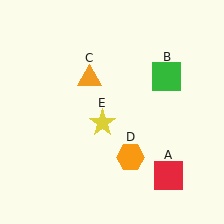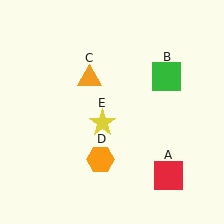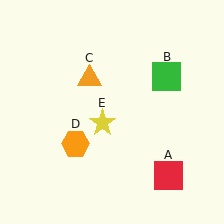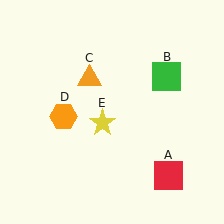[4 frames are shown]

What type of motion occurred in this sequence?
The orange hexagon (object D) rotated clockwise around the center of the scene.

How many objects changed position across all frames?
1 object changed position: orange hexagon (object D).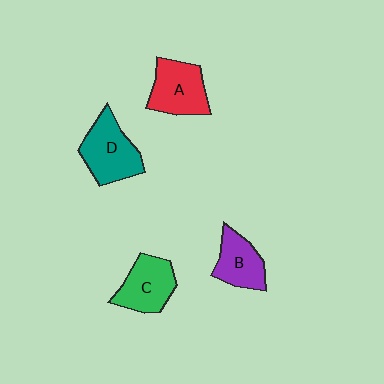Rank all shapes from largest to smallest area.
From largest to smallest: D (teal), A (red), C (green), B (purple).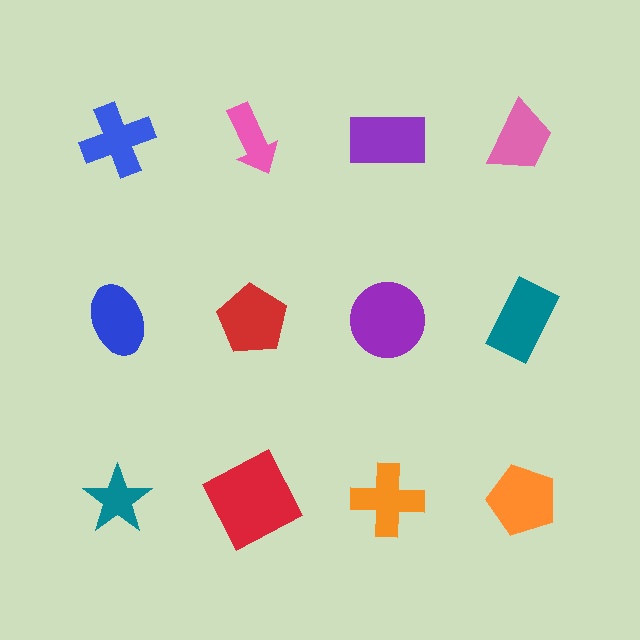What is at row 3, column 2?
A red square.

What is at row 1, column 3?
A purple rectangle.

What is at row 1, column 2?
A pink arrow.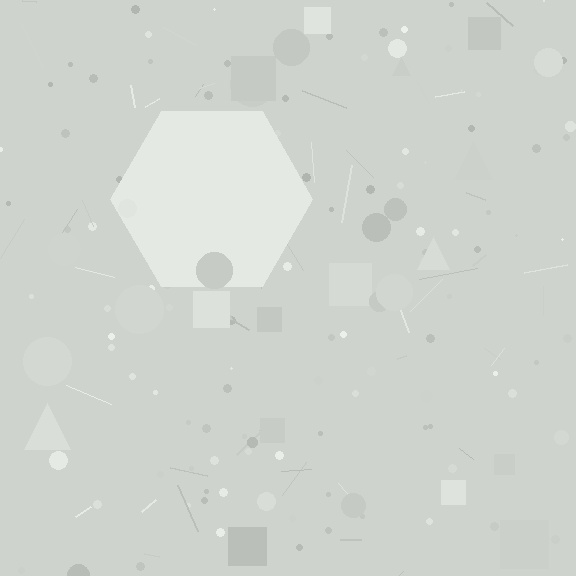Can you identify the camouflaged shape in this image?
The camouflaged shape is a hexagon.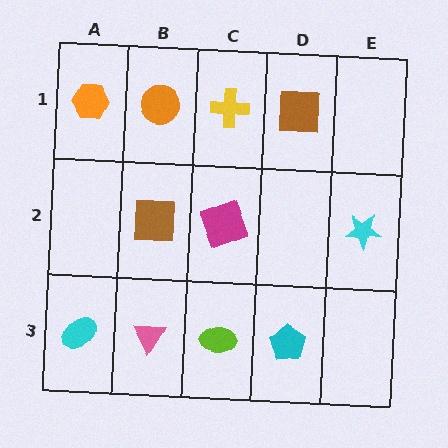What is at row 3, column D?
A cyan pentagon.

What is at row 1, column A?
An orange hexagon.